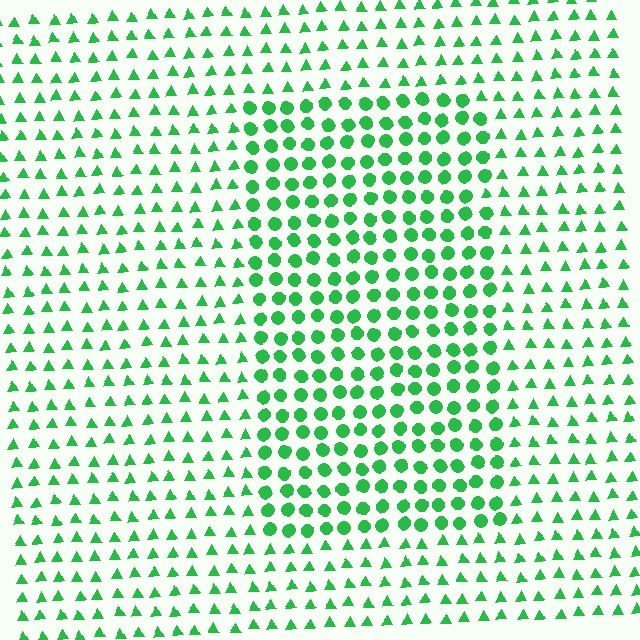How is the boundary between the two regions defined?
The boundary is defined by a change in element shape: circles inside vs. triangles outside. All elements share the same color and spacing.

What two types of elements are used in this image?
The image uses circles inside the rectangle region and triangles outside it.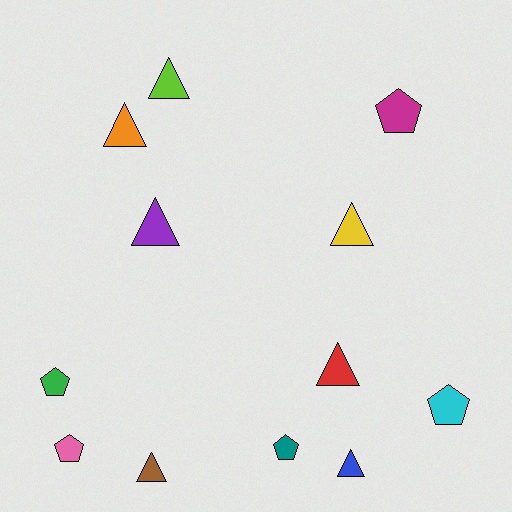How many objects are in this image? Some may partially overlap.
There are 12 objects.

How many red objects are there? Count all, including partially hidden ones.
There is 1 red object.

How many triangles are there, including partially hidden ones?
There are 7 triangles.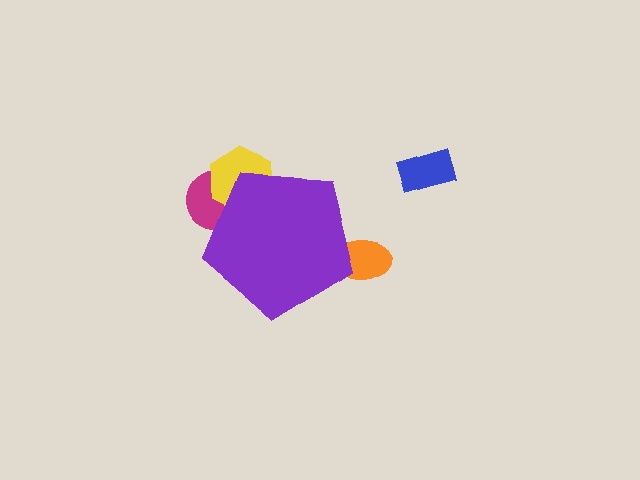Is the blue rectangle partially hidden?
No, the blue rectangle is fully visible.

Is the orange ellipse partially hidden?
Yes, the orange ellipse is partially hidden behind the purple pentagon.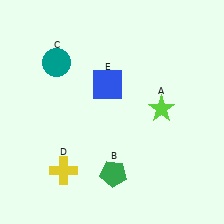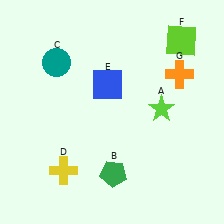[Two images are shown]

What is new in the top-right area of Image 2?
A lime square (F) was added in the top-right area of Image 2.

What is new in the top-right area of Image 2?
An orange cross (G) was added in the top-right area of Image 2.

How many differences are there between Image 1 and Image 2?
There are 2 differences between the two images.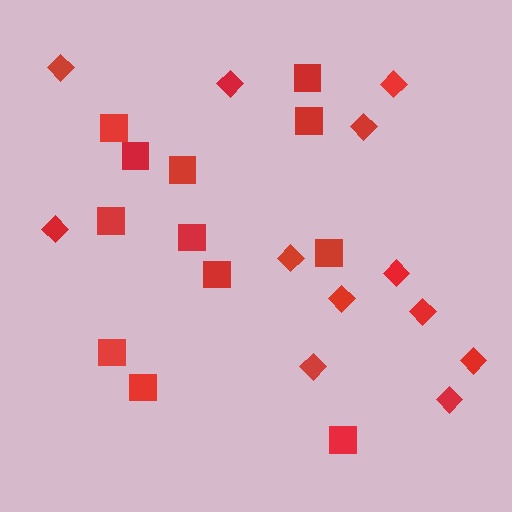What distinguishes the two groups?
There are 2 groups: one group of squares (12) and one group of diamonds (12).